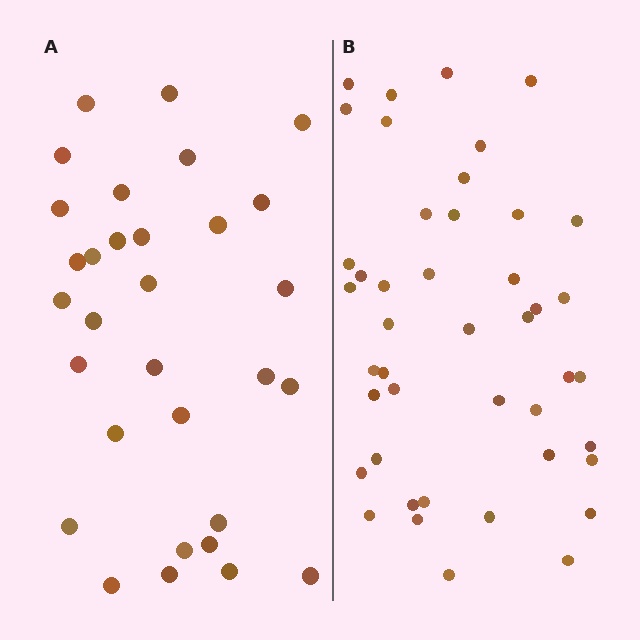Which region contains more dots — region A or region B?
Region B (the right region) has more dots.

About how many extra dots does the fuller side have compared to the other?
Region B has approximately 15 more dots than region A.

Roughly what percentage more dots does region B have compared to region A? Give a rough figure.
About 40% more.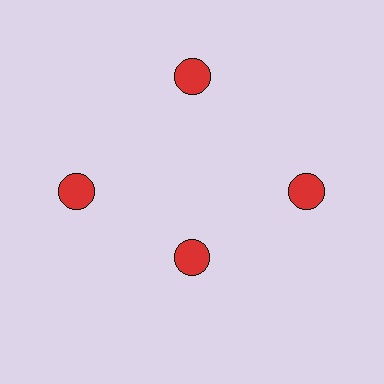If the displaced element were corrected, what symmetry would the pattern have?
It would have 4-fold rotational symmetry — the pattern would map onto itself every 90 degrees.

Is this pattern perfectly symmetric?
No. The 4 red circles are arranged in a ring, but one element near the 6 o'clock position is pulled inward toward the center, breaking the 4-fold rotational symmetry.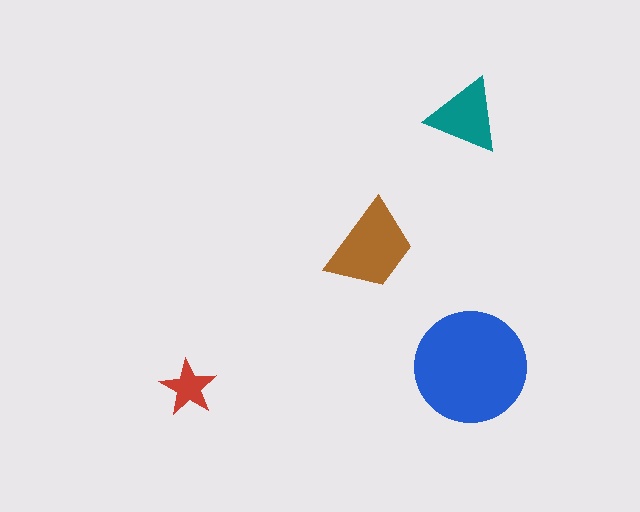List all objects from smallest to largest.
The red star, the teal triangle, the brown trapezoid, the blue circle.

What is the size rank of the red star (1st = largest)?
4th.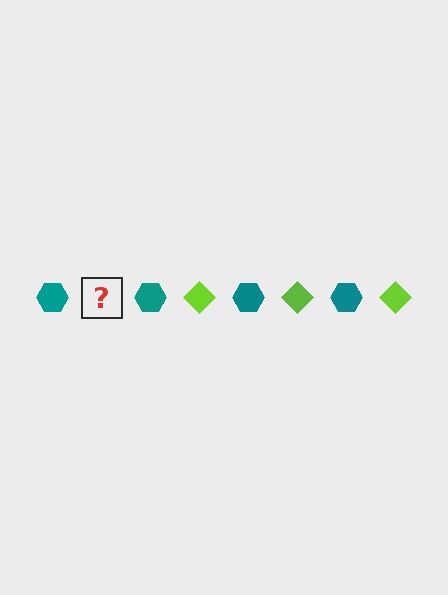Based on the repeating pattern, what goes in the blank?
The blank should be a lime diamond.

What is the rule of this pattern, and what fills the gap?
The rule is that the pattern alternates between teal hexagon and lime diamond. The gap should be filled with a lime diamond.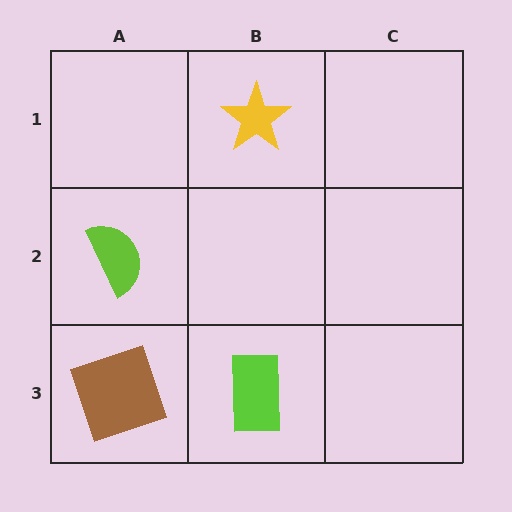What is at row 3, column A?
A brown square.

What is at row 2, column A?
A lime semicircle.